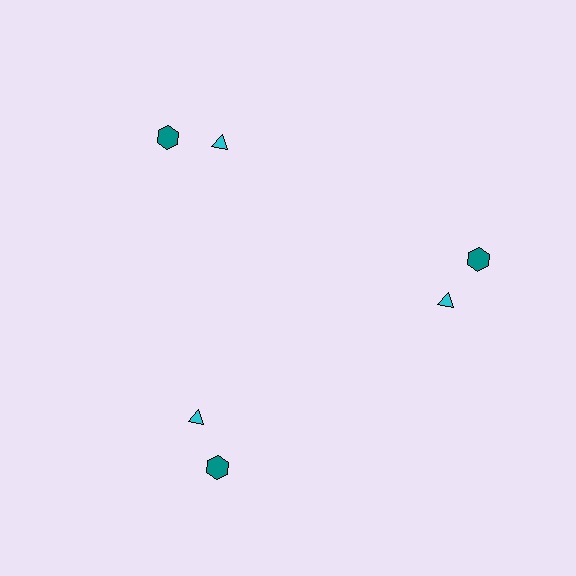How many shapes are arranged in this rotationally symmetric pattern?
There are 6 shapes, arranged in 3 groups of 2.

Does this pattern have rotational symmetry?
Yes, this pattern has 3-fold rotational symmetry. It looks the same after rotating 120 degrees around the center.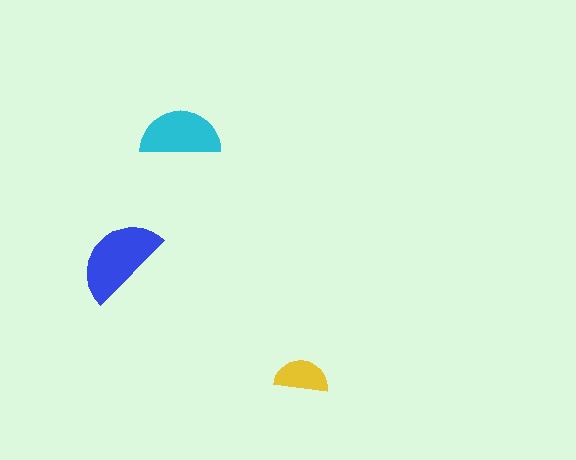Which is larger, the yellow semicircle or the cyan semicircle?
The cyan one.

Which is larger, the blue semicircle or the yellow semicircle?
The blue one.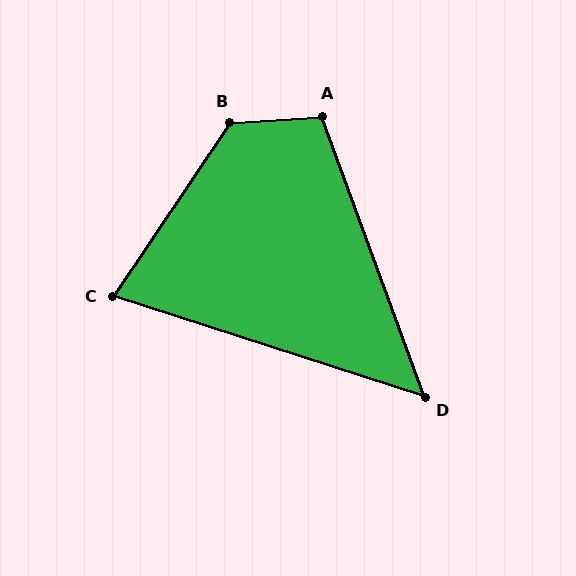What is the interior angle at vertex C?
Approximately 74 degrees (acute).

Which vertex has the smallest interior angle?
D, at approximately 52 degrees.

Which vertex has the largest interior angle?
B, at approximately 128 degrees.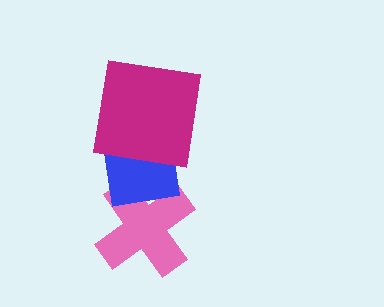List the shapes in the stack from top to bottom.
From top to bottom: the magenta square, the blue square, the pink cross.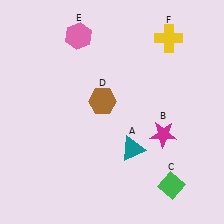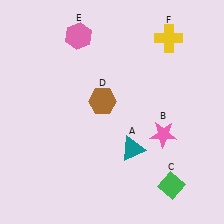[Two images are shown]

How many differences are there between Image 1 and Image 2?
There is 1 difference between the two images.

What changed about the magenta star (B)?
In Image 1, B is magenta. In Image 2, it changed to pink.